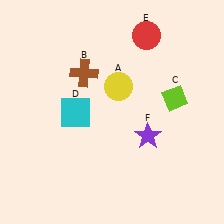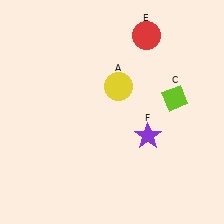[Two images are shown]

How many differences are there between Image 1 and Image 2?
There are 2 differences between the two images.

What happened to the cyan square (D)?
The cyan square (D) was removed in Image 2. It was in the bottom-left area of Image 1.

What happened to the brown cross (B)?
The brown cross (B) was removed in Image 2. It was in the top-left area of Image 1.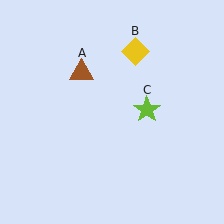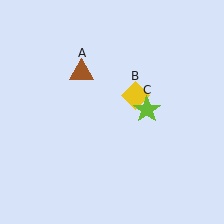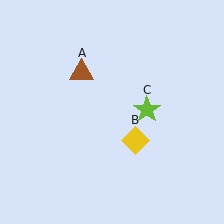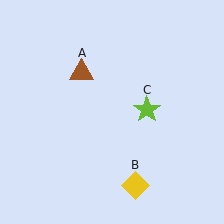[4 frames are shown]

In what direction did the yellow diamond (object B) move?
The yellow diamond (object B) moved down.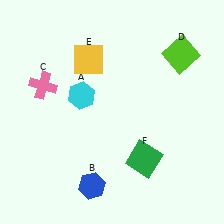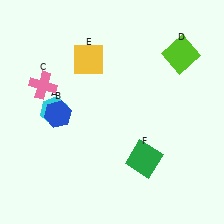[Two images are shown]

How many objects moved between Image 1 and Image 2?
2 objects moved between the two images.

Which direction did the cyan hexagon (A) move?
The cyan hexagon (A) moved left.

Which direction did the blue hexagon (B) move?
The blue hexagon (B) moved up.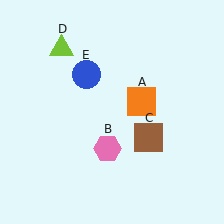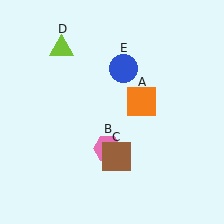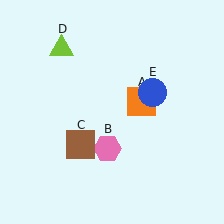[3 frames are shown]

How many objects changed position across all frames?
2 objects changed position: brown square (object C), blue circle (object E).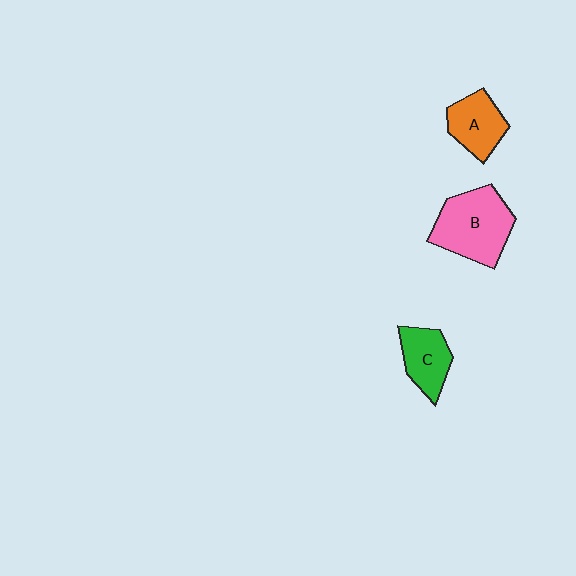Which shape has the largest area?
Shape B (pink).